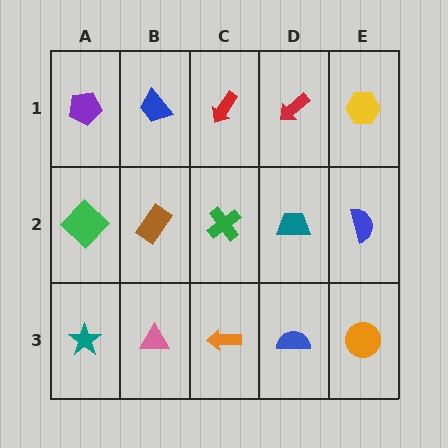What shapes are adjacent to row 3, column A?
A green diamond (row 2, column A), a pink triangle (row 3, column B).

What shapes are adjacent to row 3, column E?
A blue semicircle (row 2, column E), a blue semicircle (row 3, column D).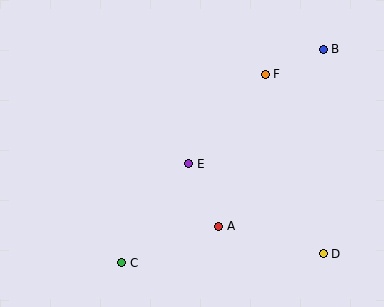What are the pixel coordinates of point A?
Point A is at (219, 226).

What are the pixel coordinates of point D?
Point D is at (323, 254).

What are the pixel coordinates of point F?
Point F is at (265, 74).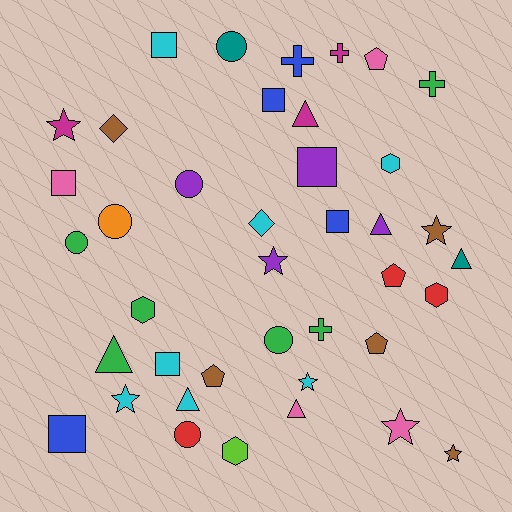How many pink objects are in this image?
There are 4 pink objects.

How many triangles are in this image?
There are 6 triangles.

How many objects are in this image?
There are 40 objects.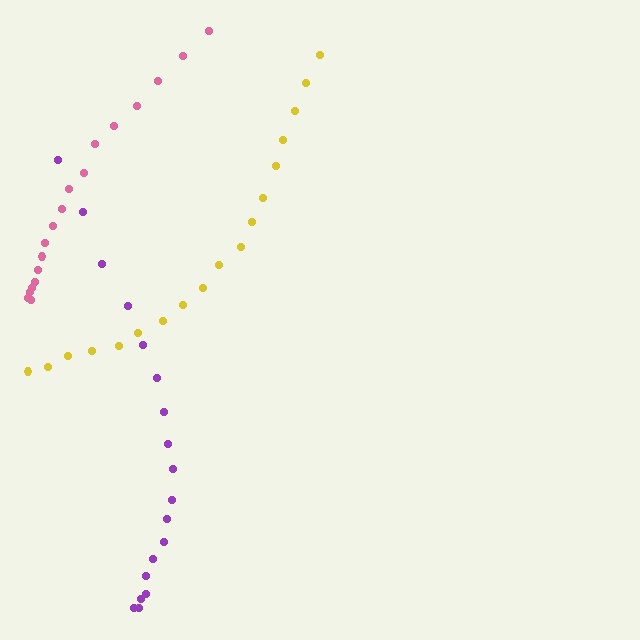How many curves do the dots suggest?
There are 3 distinct paths.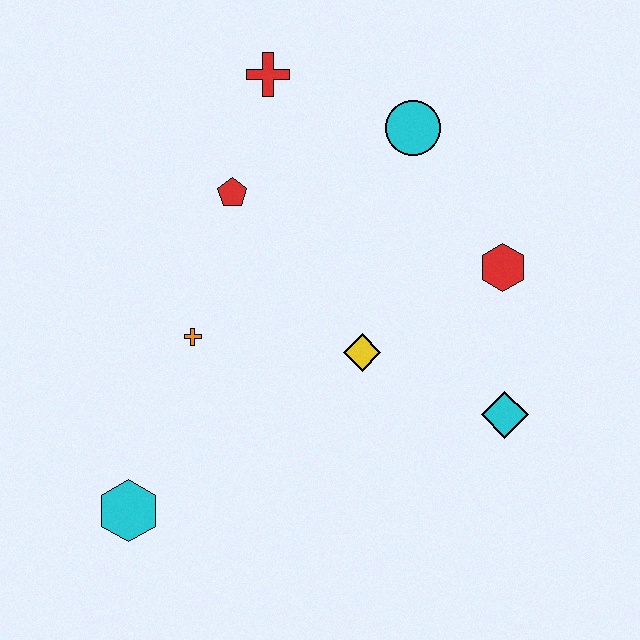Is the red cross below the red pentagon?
No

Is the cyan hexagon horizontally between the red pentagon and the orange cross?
No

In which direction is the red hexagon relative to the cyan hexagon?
The red hexagon is to the right of the cyan hexagon.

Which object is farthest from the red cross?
The cyan hexagon is farthest from the red cross.